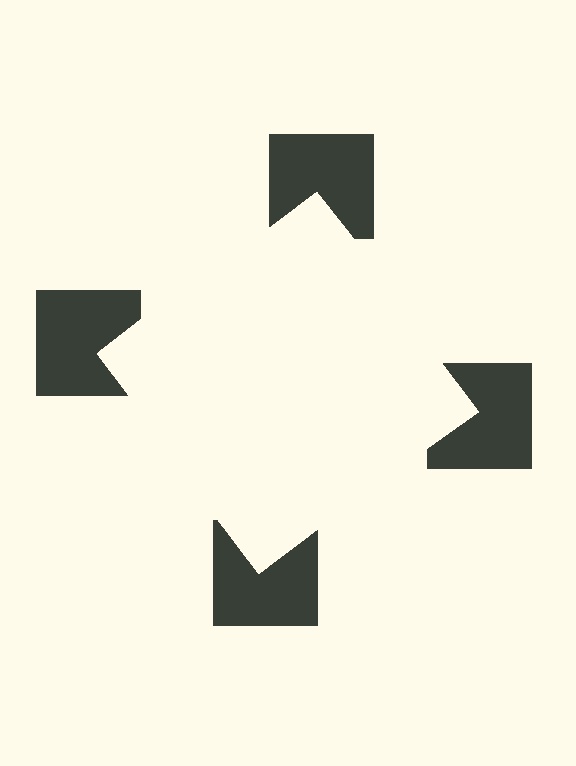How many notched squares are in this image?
There are 4 — one at each vertex of the illusory square.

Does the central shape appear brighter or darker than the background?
It typically appears slightly brighter than the background, even though no actual brightness change is drawn.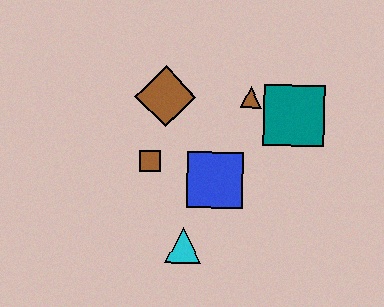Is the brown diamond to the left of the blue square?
Yes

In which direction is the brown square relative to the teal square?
The brown square is to the left of the teal square.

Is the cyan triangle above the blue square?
No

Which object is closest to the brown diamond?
The brown square is closest to the brown diamond.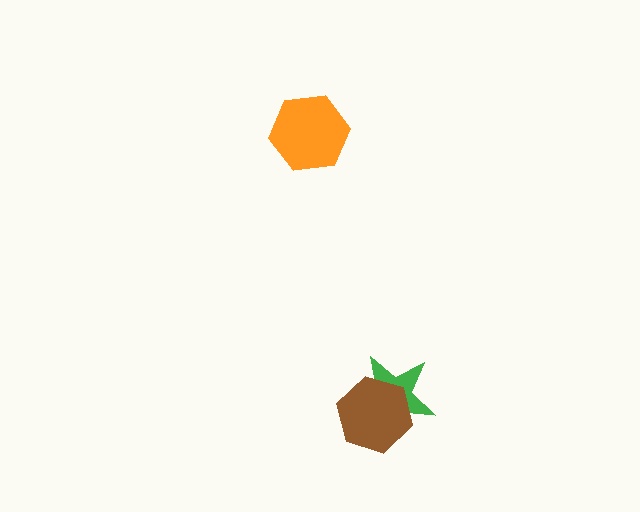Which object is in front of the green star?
The brown hexagon is in front of the green star.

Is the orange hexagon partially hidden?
No, no other shape covers it.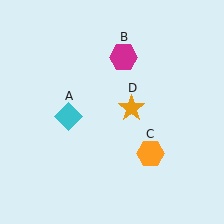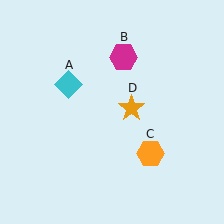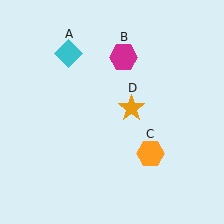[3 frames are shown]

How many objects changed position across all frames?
1 object changed position: cyan diamond (object A).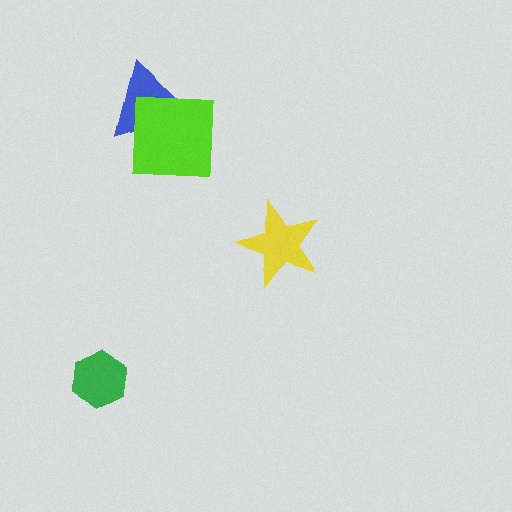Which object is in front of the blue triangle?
The lime square is in front of the blue triangle.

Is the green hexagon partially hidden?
No, no other shape covers it.